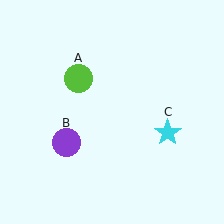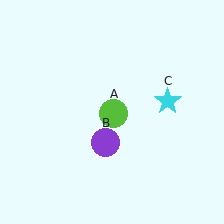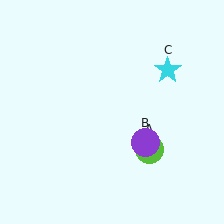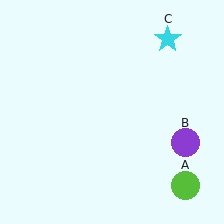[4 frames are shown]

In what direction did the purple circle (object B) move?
The purple circle (object B) moved right.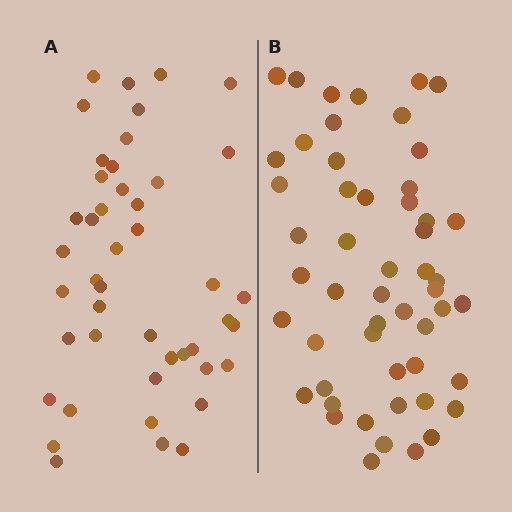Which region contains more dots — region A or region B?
Region B (the right region) has more dots.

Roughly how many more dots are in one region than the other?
Region B has roughly 8 or so more dots than region A.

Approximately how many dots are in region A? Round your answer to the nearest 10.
About 40 dots. (The exact count is 45, which rounds to 40.)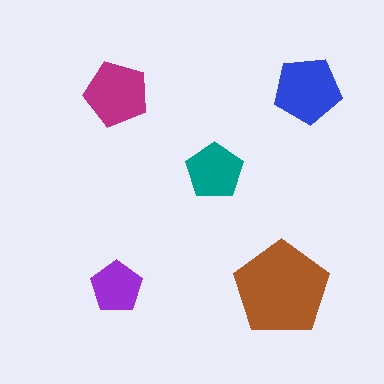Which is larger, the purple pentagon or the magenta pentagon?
The magenta one.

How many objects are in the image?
There are 5 objects in the image.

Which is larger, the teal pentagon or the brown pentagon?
The brown one.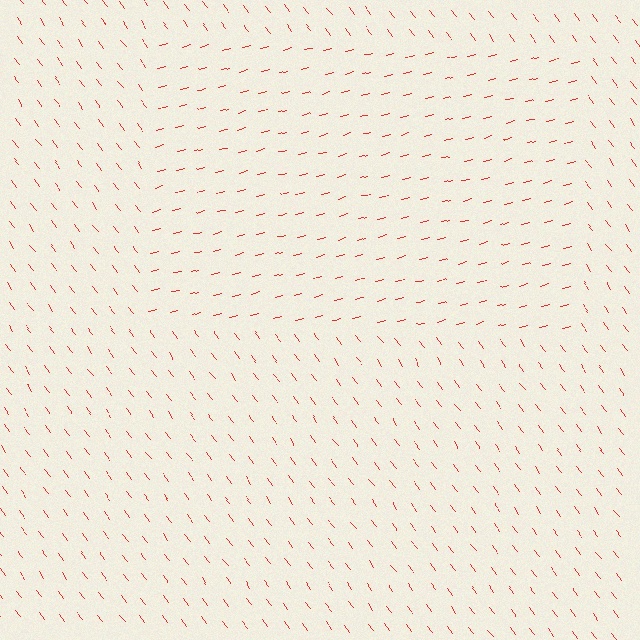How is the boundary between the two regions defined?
The boundary is defined purely by a change in line orientation (approximately 68 degrees difference). All lines are the same color and thickness.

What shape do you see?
I see a rectangle.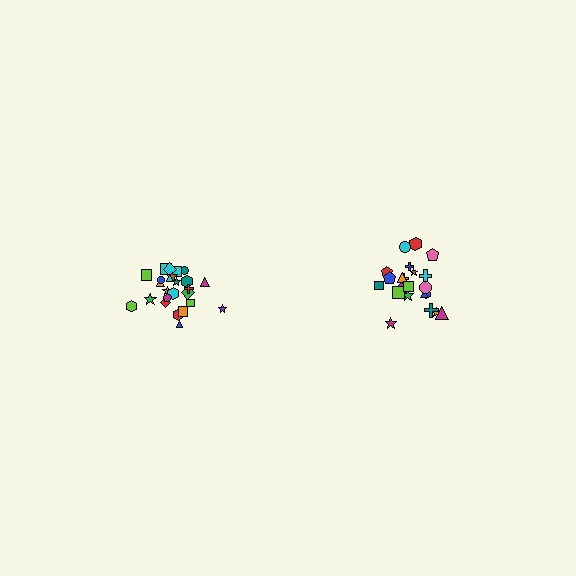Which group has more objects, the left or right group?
The left group.